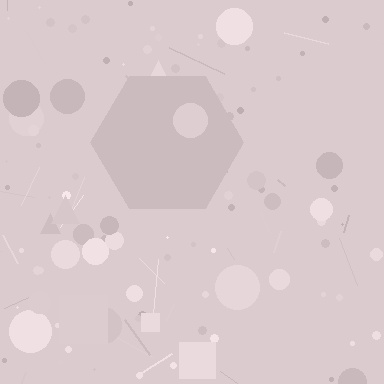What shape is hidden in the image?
A hexagon is hidden in the image.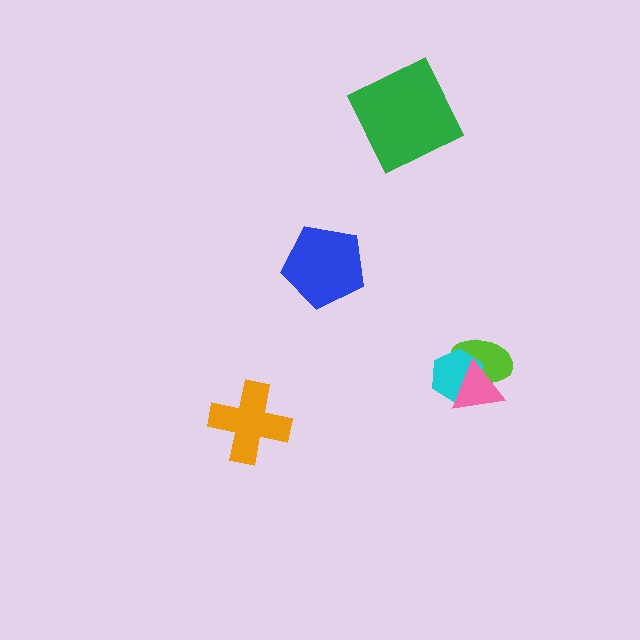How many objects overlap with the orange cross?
0 objects overlap with the orange cross.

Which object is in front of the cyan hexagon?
The pink triangle is in front of the cyan hexagon.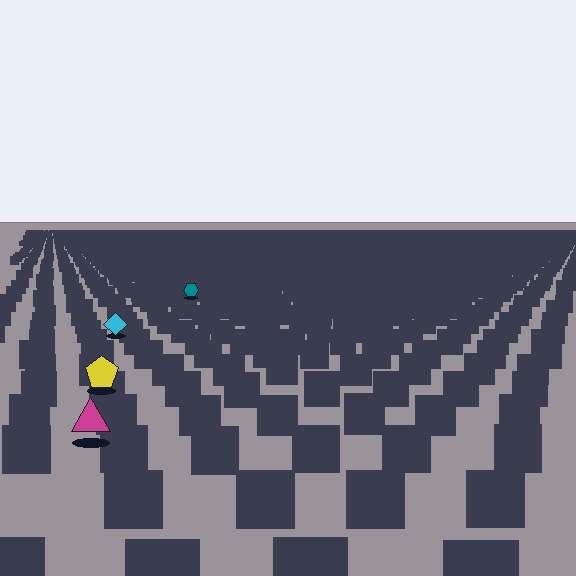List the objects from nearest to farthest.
From nearest to farthest: the magenta triangle, the yellow pentagon, the cyan diamond, the teal hexagon.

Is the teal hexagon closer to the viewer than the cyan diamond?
No. The cyan diamond is closer — you can tell from the texture gradient: the ground texture is coarser near it.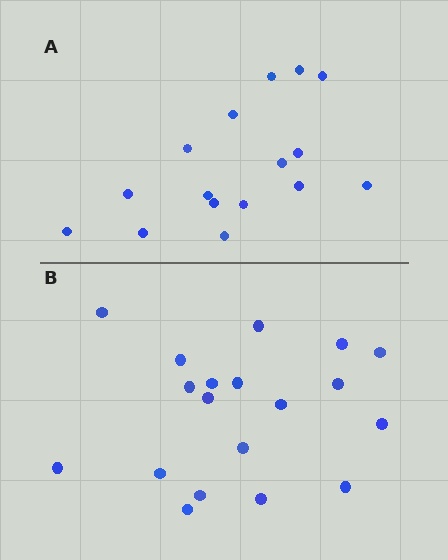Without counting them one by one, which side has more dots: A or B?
Region B (the bottom region) has more dots.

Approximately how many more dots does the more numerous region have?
Region B has just a few more — roughly 2 or 3 more dots than region A.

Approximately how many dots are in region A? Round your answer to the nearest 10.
About 20 dots. (The exact count is 16, which rounds to 20.)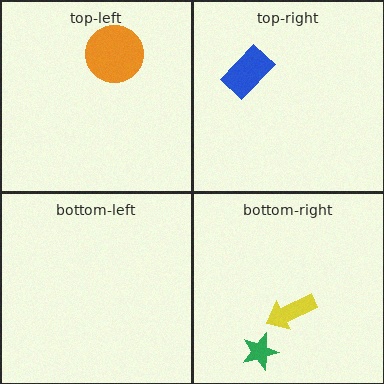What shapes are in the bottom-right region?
The green star, the yellow arrow.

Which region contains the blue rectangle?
The top-right region.